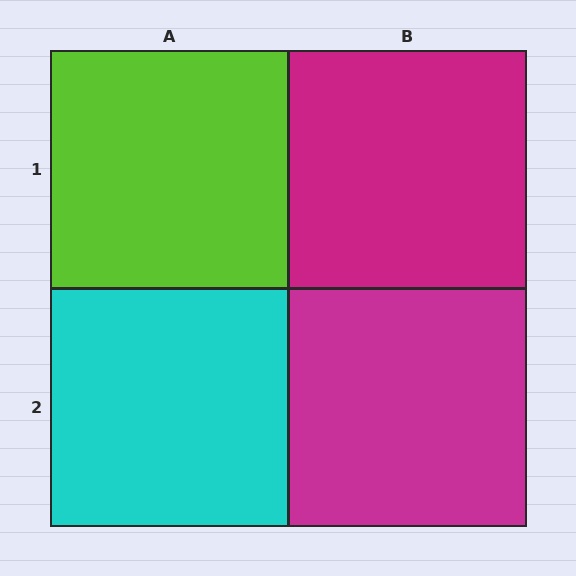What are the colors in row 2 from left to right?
Cyan, magenta.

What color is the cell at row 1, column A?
Lime.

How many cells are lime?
1 cell is lime.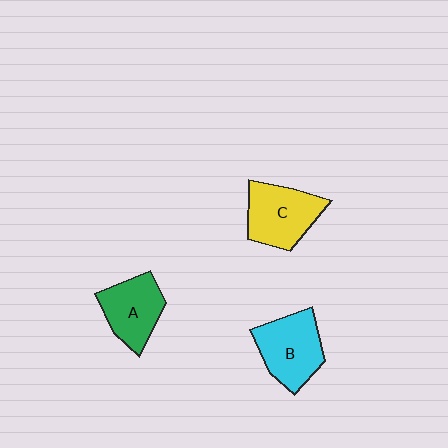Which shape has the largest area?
Shape C (yellow).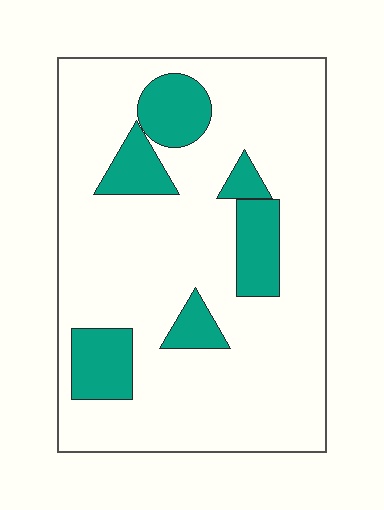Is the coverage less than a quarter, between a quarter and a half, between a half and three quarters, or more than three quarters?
Less than a quarter.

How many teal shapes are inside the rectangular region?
6.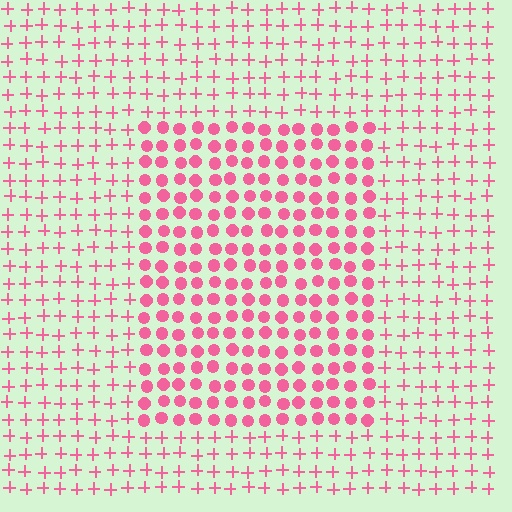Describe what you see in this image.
The image is filled with small pink elements arranged in a uniform grid. A rectangle-shaped region contains circles, while the surrounding area contains plus signs. The boundary is defined purely by the change in element shape.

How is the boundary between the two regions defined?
The boundary is defined by a change in element shape: circles inside vs. plus signs outside. All elements share the same color and spacing.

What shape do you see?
I see a rectangle.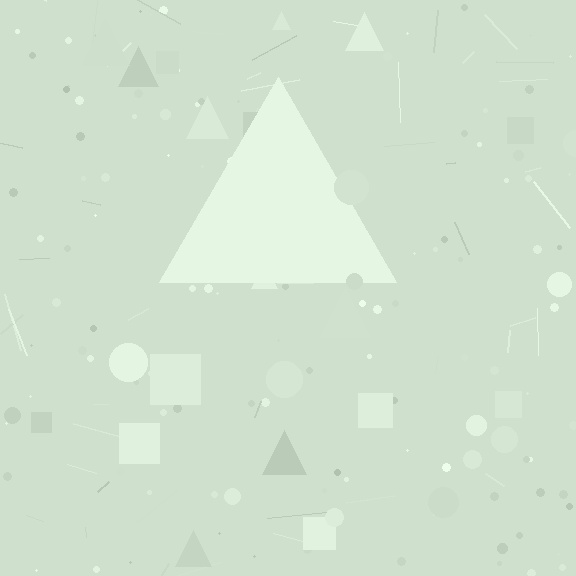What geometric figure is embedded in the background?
A triangle is embedded in the background.